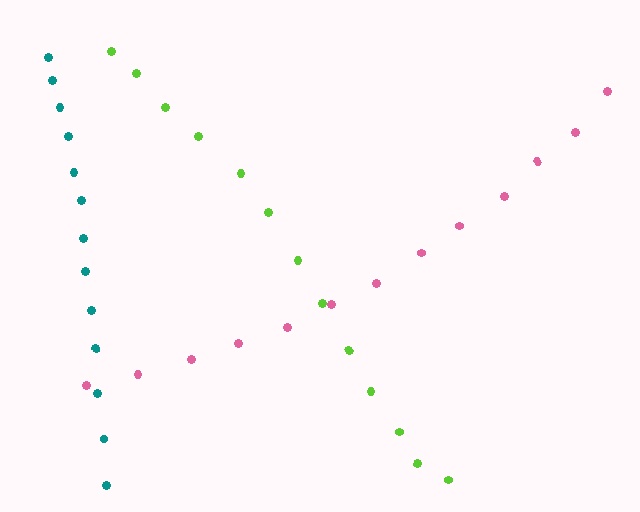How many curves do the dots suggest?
There are 3 distinct paths.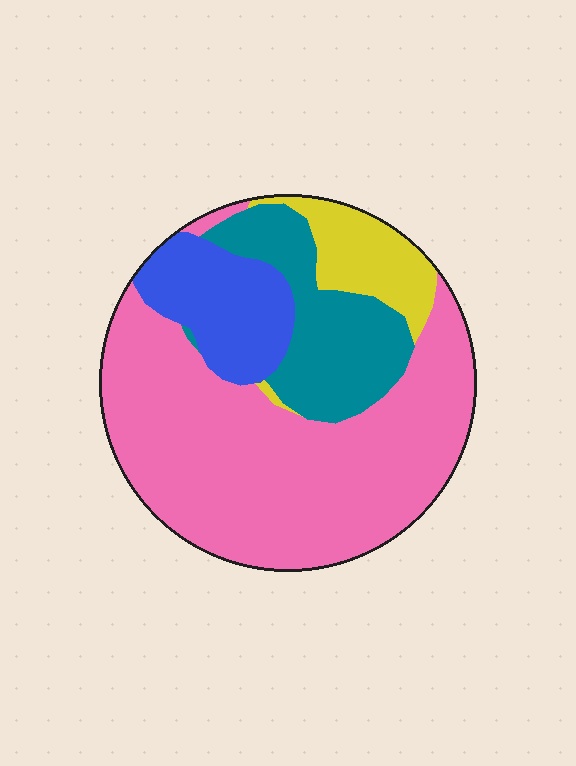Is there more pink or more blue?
Pink.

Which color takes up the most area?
Pink, at roughly 60%.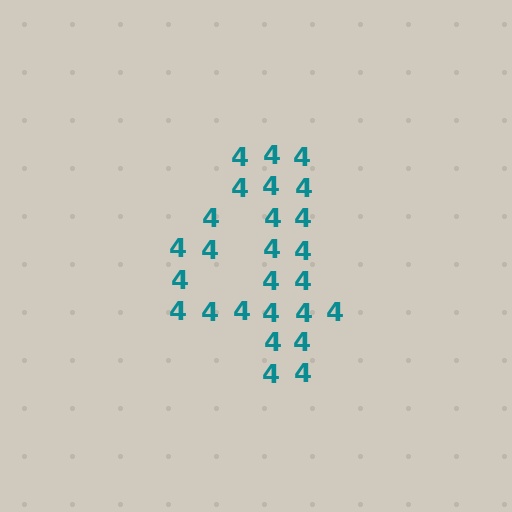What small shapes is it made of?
It is made of small digit 4's.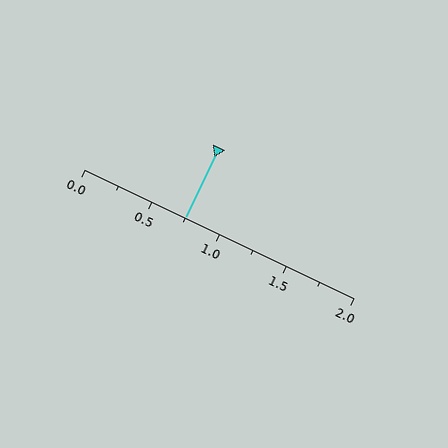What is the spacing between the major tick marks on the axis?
The major ticks are spaced 0.5 apart.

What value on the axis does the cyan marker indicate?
The marker indicates approximately 0.75.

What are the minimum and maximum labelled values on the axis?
The axis runs from 0.0 to 2.0.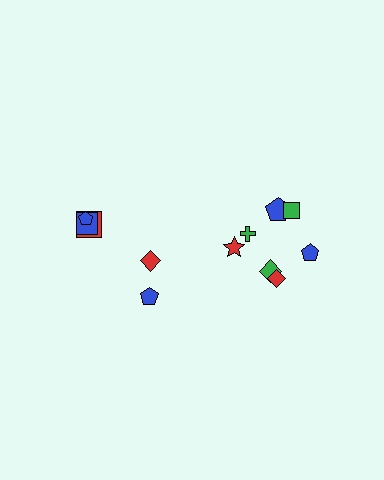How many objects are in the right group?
There are 7 objects.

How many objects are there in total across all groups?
There are 12 objects.